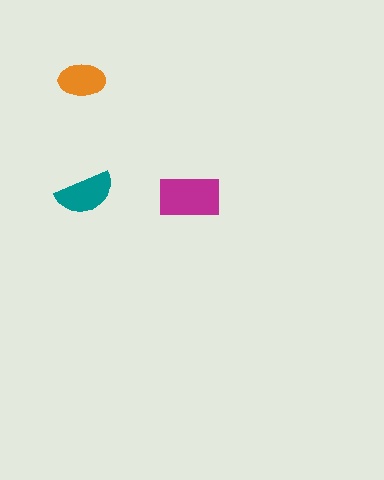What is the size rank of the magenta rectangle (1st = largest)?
1st.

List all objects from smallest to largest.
The orange ellipse, the teal semicircle, the magenta rectangle.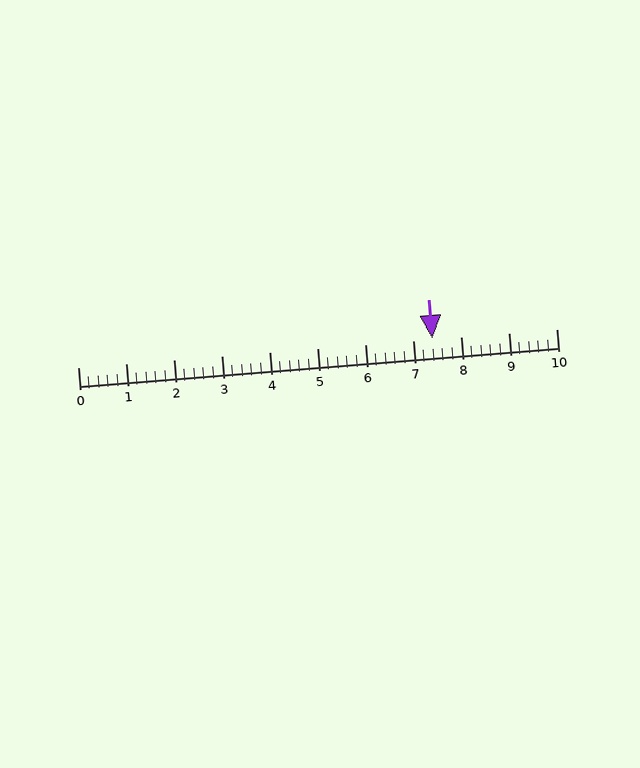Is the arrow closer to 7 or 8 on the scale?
The arrow is closer to 7.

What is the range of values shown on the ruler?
The ruler shows values from 0 to 10.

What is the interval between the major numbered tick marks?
The major tick marks are spaced 1 units apart.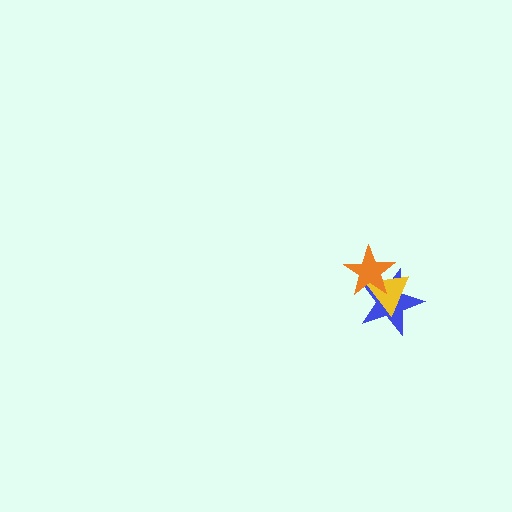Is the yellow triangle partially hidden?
Yes, it is partially covered by another shape.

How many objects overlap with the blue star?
2 objects overlap with the blue star.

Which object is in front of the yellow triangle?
The orange star is in front of the yellow triangle.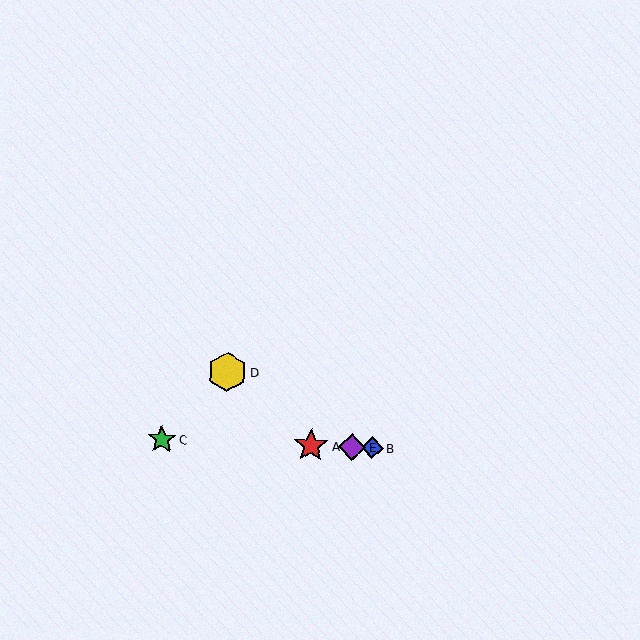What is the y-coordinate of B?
Object B is at y≈448.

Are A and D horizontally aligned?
No, A is at y≈446 and D is at y≈372.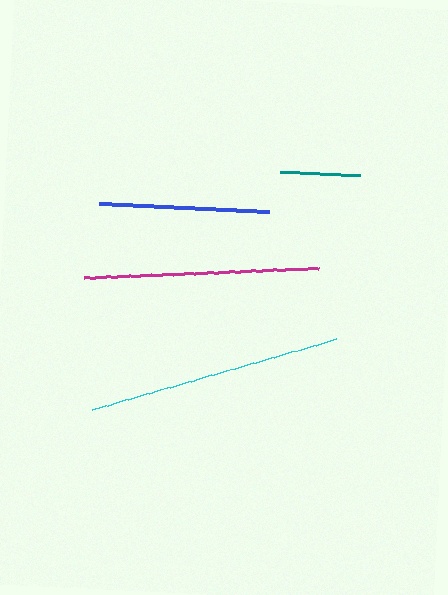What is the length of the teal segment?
The teal segment is approximately 81 pixels long.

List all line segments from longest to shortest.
From longest to shortest: cyan, magenta, blue, teal.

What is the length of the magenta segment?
The magenta segment is approximately 235 pixels long.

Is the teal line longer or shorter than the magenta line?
The magenta line is longer than the teal line.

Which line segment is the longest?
The cyan line is the longest at approximately 254 pixels.